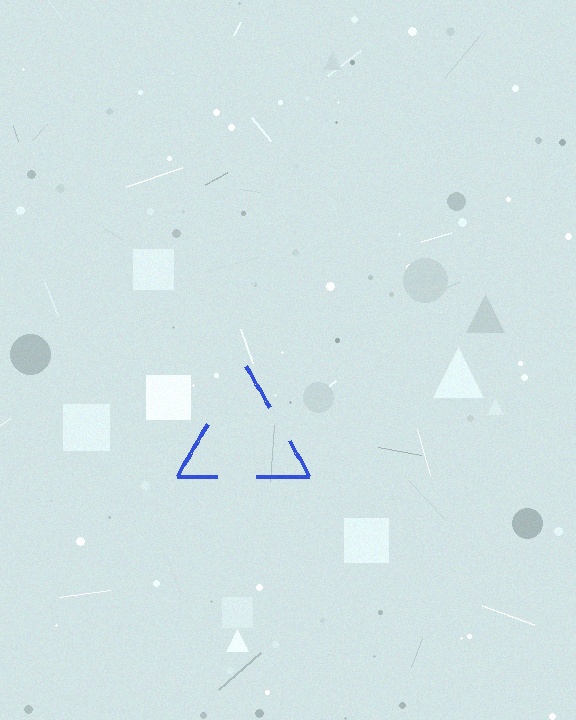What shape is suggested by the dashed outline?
The dashed outline suggests a triangle.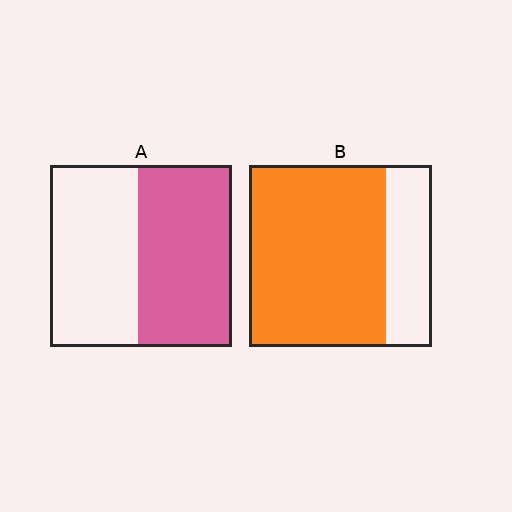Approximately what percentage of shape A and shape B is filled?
A is approximately 50% and B is approximately 75%.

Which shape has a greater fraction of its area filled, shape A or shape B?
Shape B.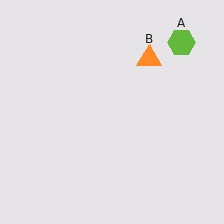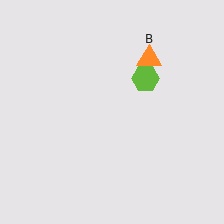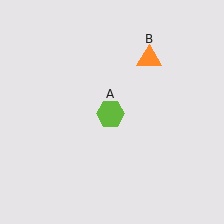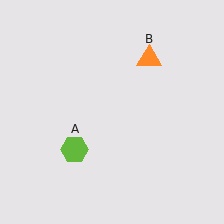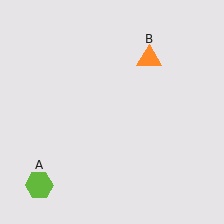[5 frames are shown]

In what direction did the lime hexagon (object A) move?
The lime hexagon (object A) moved down and to the left.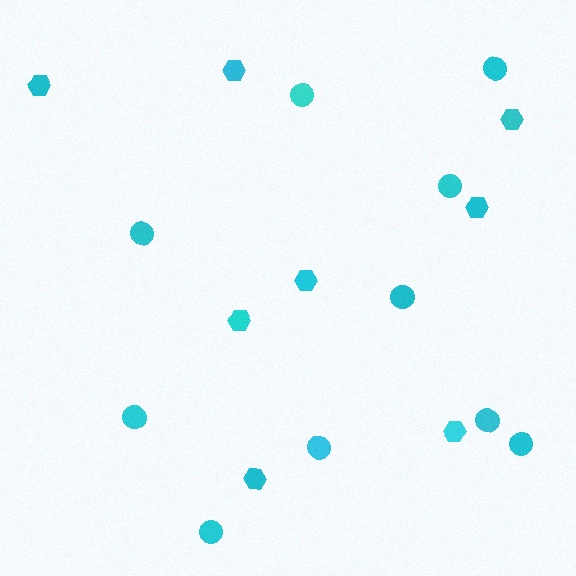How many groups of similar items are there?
There are 2 groups: one group of circles (10) and one group of hexagons (8).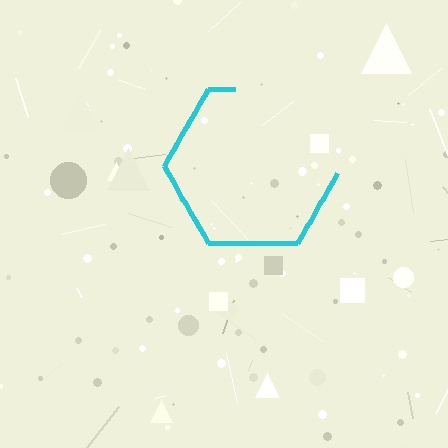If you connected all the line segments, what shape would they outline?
They would outline a hexagon.